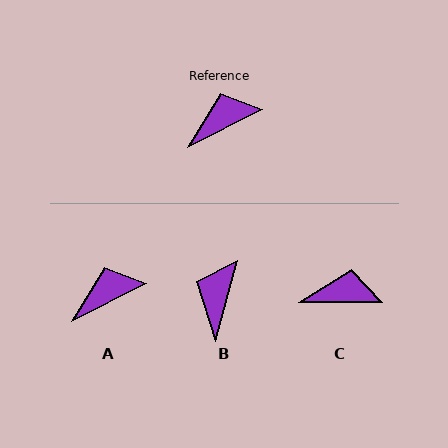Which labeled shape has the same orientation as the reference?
A.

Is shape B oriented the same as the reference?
No, it is off by about 49 degrees.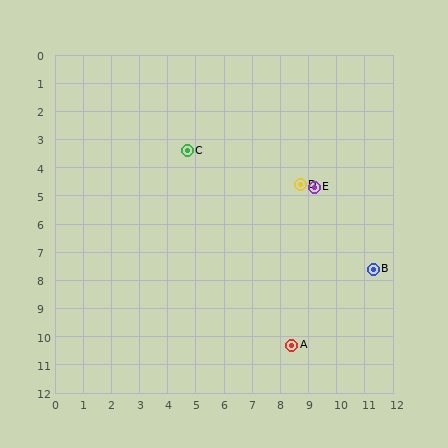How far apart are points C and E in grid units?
Points C and E are about 4.7 grid units apart.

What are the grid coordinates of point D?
Point D is at approximately (8.7, 4.6).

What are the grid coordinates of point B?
Point B is at approximately (11.3, 7.6).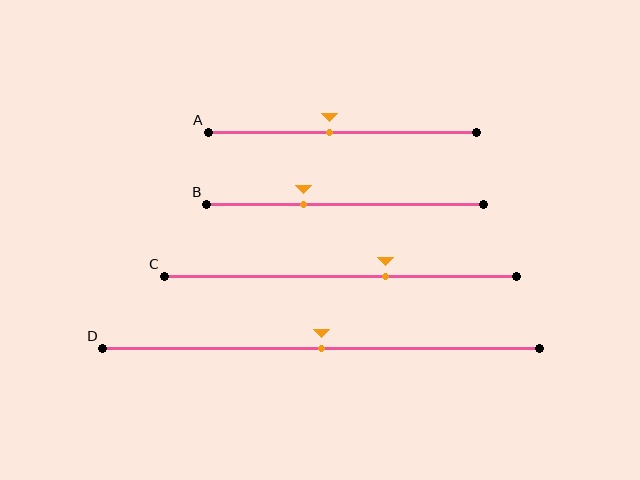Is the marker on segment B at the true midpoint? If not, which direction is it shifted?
No, the marker on segment B is shifted to the left by about 15% of the segment length.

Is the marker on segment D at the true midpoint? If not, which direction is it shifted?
Yes, the marker on segment D is at the true midpoint.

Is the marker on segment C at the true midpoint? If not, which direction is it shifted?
No, the marker on segment C is shifted to the right by about 13% of the segment length.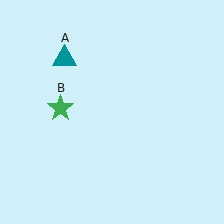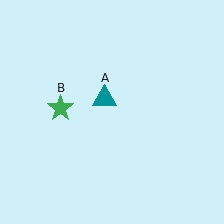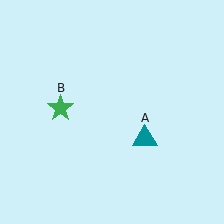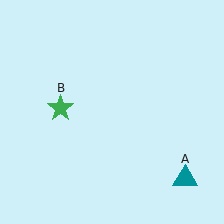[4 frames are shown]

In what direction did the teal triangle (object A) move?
The teal triangle (object A) moved down and to the right.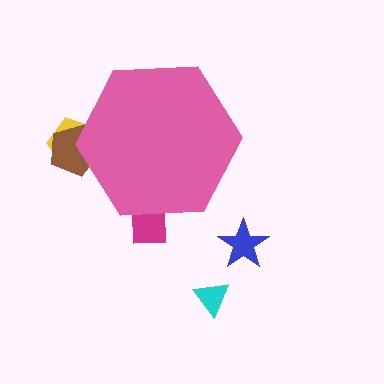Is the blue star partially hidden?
No, the blue star is fully visible.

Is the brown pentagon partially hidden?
Yes, the brown pentagon is partially hidden behind the pink hexagon.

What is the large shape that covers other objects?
A pink hexagon.